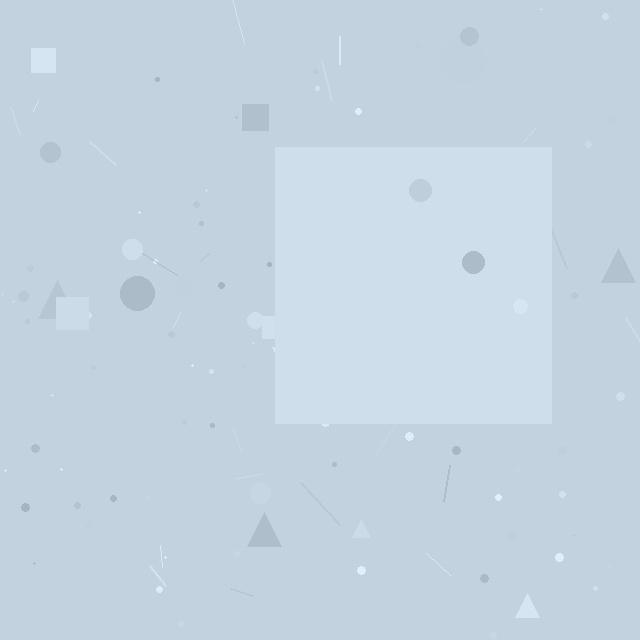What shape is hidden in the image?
A square is hidden in the image.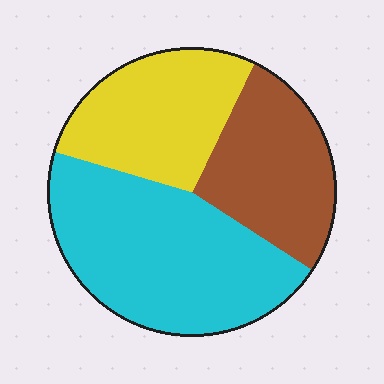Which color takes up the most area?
Cyan, at roughly 45%.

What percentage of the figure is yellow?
Yellow takes up between a sixth and a third of the figure.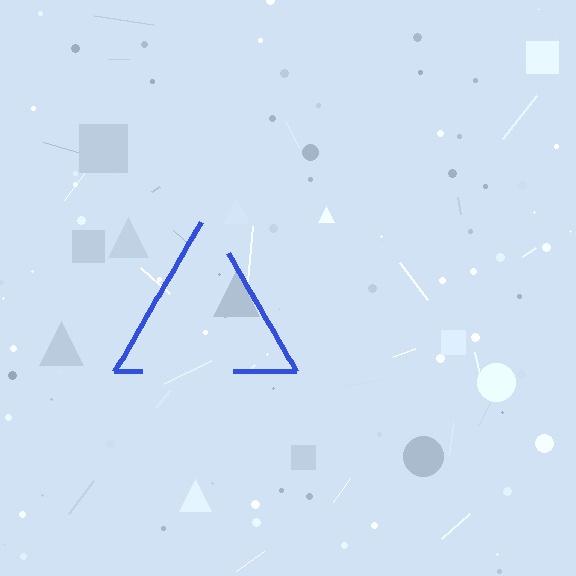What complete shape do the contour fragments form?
The contour fragments form a triangle.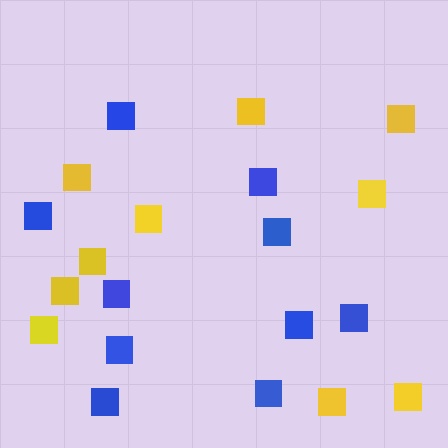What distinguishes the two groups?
There are 2 groups: one group of blue squares (10) and one group of yellow squares (10).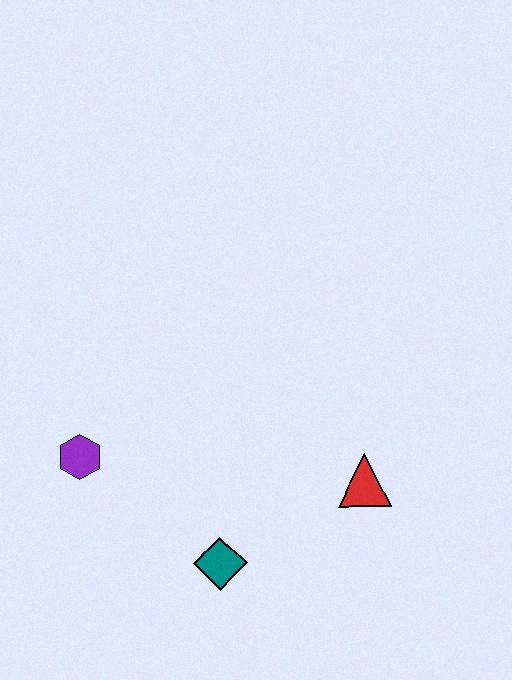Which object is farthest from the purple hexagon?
The red triangle is farthest from the purple hexagon.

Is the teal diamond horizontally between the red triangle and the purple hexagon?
Yes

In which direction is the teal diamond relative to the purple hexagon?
The teal diamond is to the right of the purple hexagon.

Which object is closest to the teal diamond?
The red triangle is closest to the teal diamond.